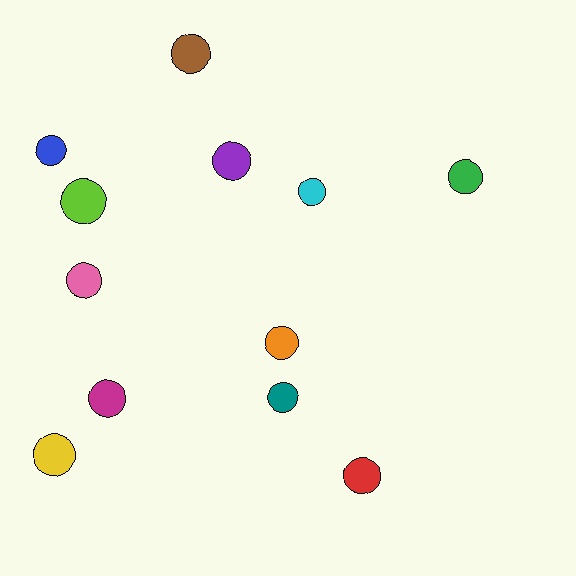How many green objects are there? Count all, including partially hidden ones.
There is 1 green object.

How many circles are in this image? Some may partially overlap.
There are 12 circles.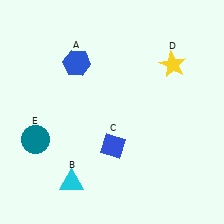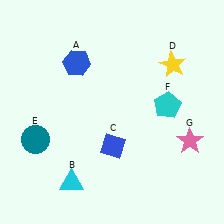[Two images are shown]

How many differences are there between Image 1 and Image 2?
There are 2 differences between the two images.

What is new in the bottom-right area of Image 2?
A pink star (G) was added in the bottom-right area of Image 2.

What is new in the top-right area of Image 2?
A cyan pentagon (F) was added in the top-right area of Image 2.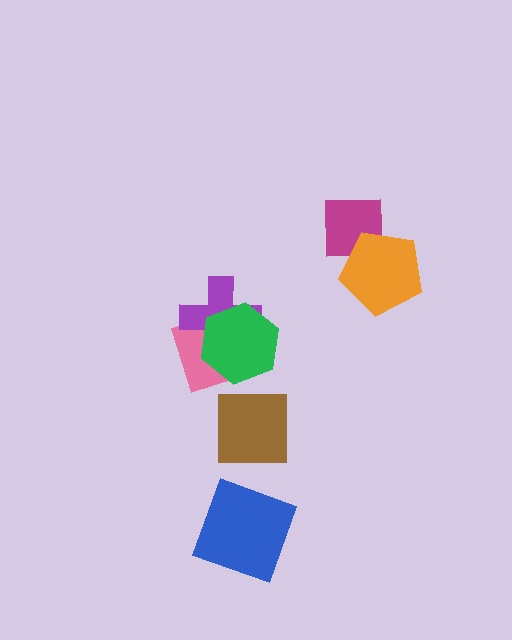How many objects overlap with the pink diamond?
2 objects overlap with the pink diamond.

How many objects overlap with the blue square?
0 objects overlap with the blue square.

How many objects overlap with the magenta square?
1 object overlaps with the magenta square.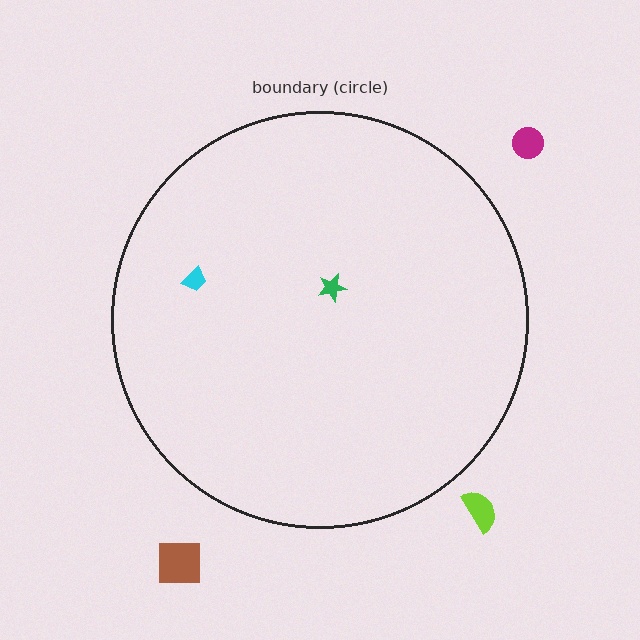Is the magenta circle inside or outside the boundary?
Outside.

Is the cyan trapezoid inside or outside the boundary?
Inside.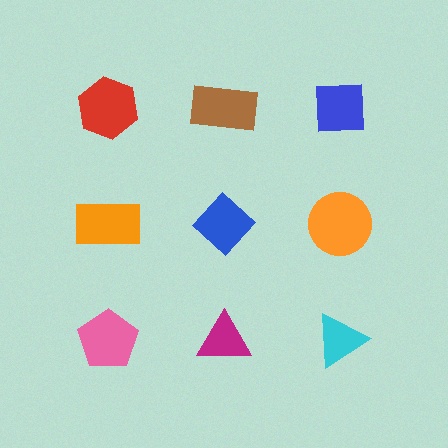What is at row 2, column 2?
A blue diamond.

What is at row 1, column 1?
A red hexagon.